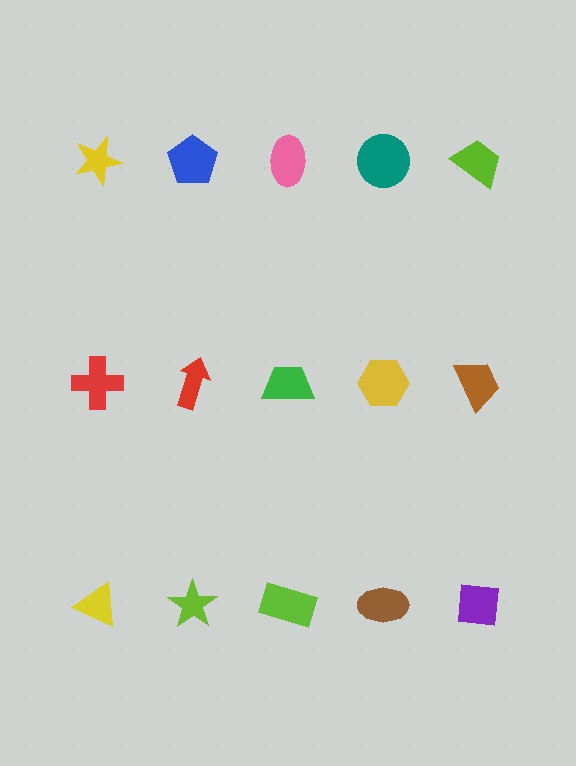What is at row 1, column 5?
A lime trapezoid.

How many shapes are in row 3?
5 shapes.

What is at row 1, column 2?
A blue pentagon.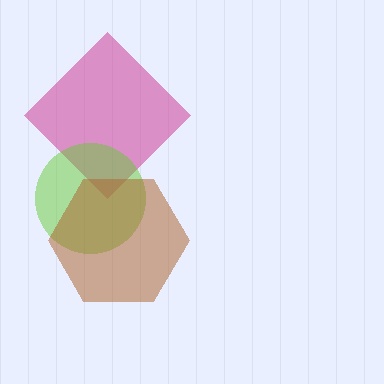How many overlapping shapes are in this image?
There are 3 overlapping shapes in the image.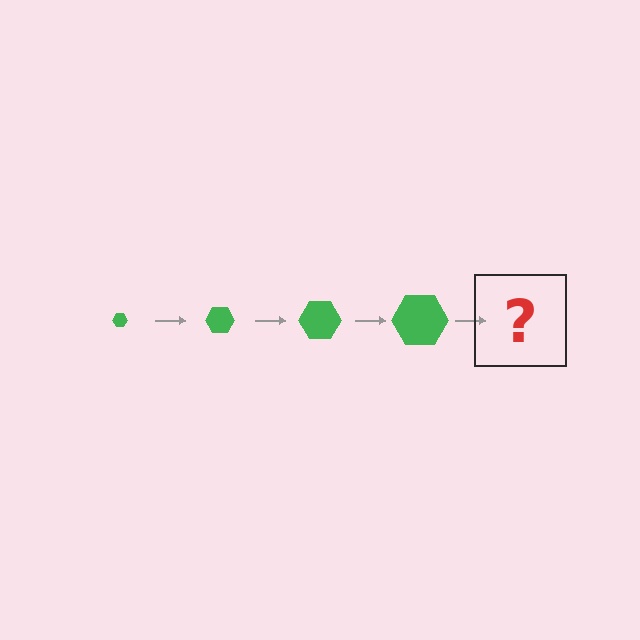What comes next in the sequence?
The next element should be a green hexagon, larger than the previous one.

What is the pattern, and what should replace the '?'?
The pattern is that the hexagon gets progressively larger each step. The '?' should be a green hexagon, larger than the previous one.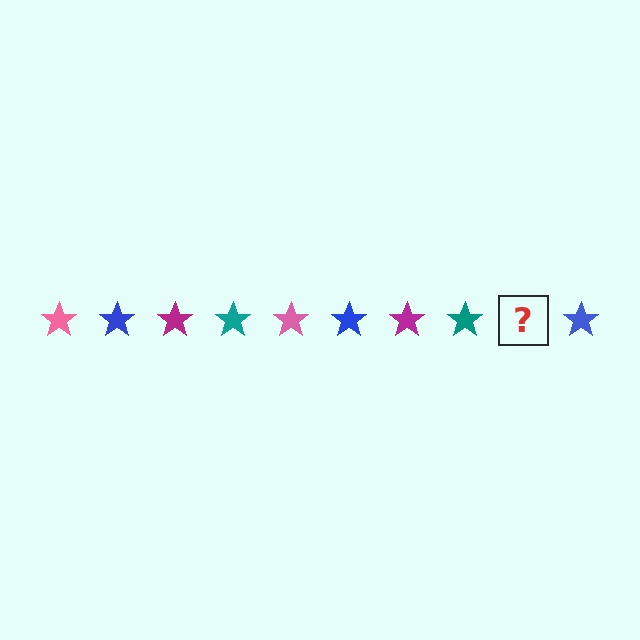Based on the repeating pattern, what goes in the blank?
The blank should be a pink star.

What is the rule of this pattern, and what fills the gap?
The rule is that the pattern cycles through pink, blue, magenta, teal stars. The gap should be filled with a pink star.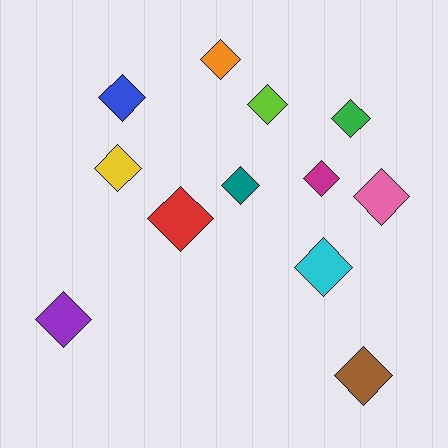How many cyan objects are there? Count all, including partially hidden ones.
There is 1 cyan object.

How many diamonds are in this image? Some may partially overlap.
There are 12 diamonds.